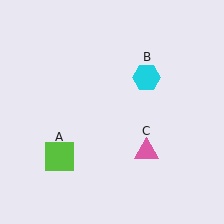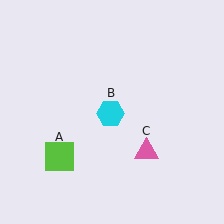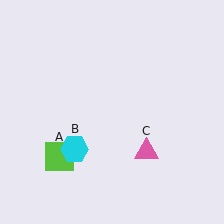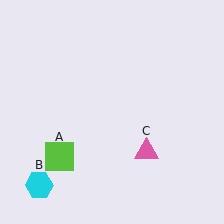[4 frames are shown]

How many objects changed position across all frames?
1 object changed position: cyan hexagon (object B).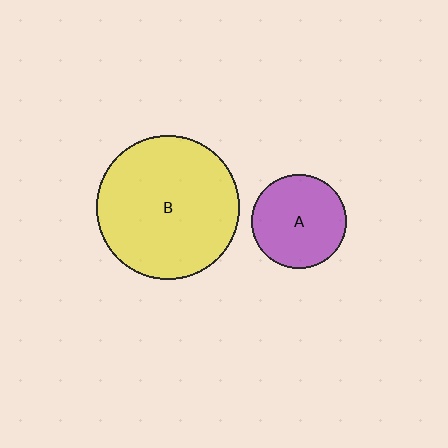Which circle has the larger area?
Circle B (yellow).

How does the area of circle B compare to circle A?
Approximately 2.3 times.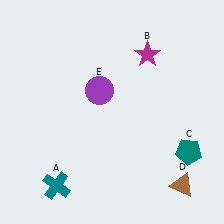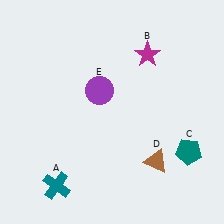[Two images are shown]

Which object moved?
The brown triangle (D) moved left.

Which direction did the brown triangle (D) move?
The brown triangle (D) moved left.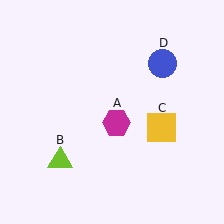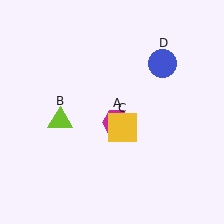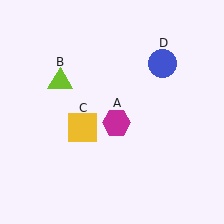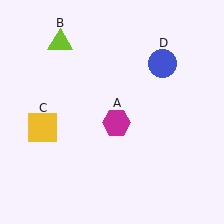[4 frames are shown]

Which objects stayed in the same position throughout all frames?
Magenta hexagon (object A) and blue circle (object D) remained stationary.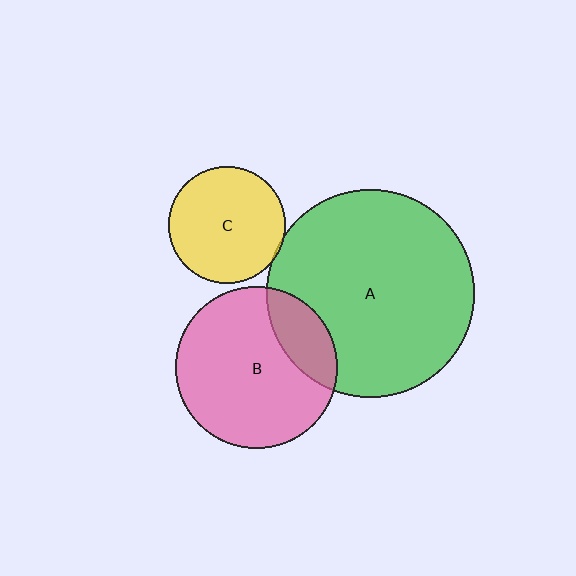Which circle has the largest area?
Circle A (green).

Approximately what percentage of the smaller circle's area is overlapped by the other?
Approximately 20%.